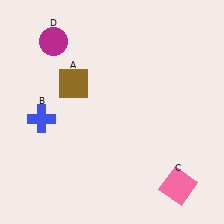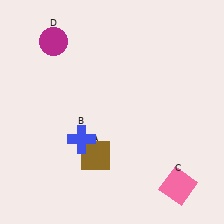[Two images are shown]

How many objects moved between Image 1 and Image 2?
2 objects moved between the two images.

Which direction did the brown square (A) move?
The brown square (A) moved down.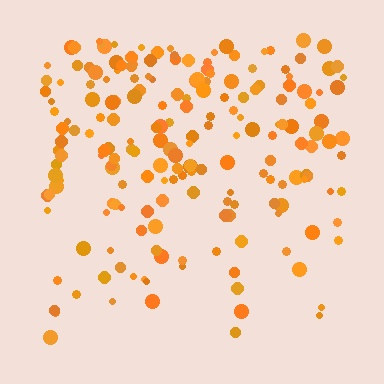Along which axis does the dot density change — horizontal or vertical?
Vertical.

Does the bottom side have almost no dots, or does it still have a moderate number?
Still a moderate number, just noticeably fewer than the top.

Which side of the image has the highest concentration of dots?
The top.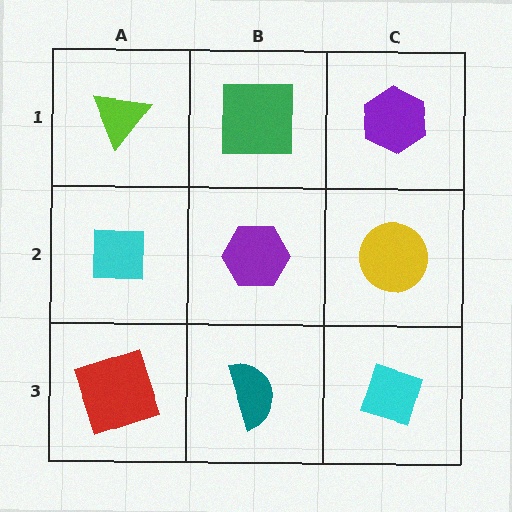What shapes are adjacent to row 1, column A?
A cyan square (row 2, column A), a green square (row 1, column B).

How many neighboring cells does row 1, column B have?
3.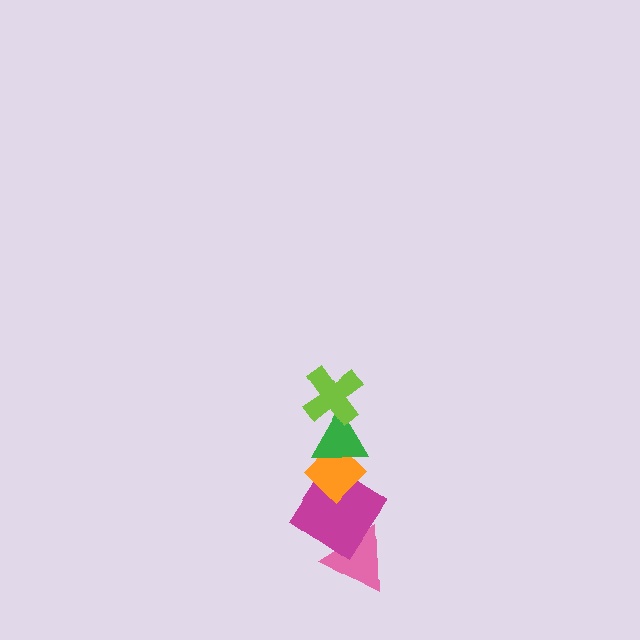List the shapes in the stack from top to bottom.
From top to bottom: the lime cross, the green triangle, the orange diamond, the magenta diamond, the pink triangle.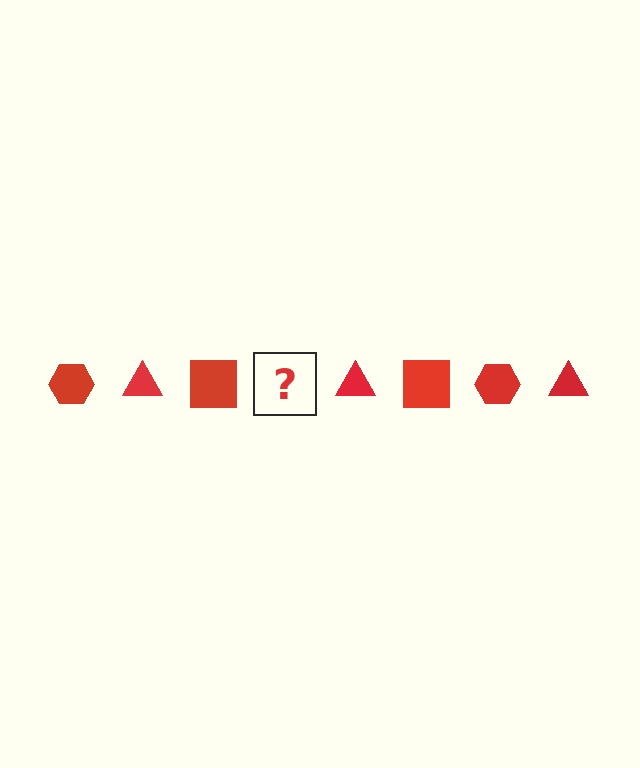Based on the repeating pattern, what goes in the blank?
The blank should be a red hexagon.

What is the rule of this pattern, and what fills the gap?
The rule is that the pattern cycles through hexagon, triangle, square shapes in red. The gap should be filled with a red hexagon.